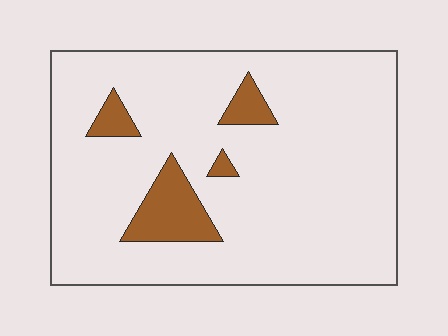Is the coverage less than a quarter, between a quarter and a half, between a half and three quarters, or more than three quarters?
Less than a quarter.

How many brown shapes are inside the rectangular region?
4.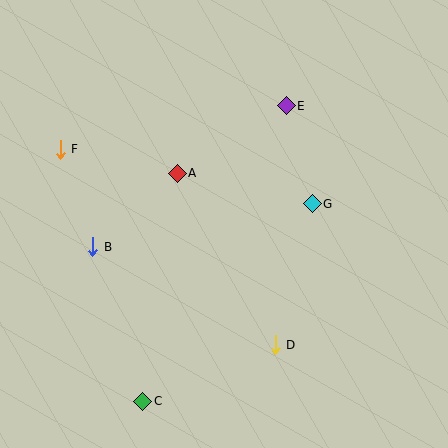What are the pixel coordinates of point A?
Point A is at (177, 173).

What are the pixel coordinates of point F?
Point F is at (60, 149).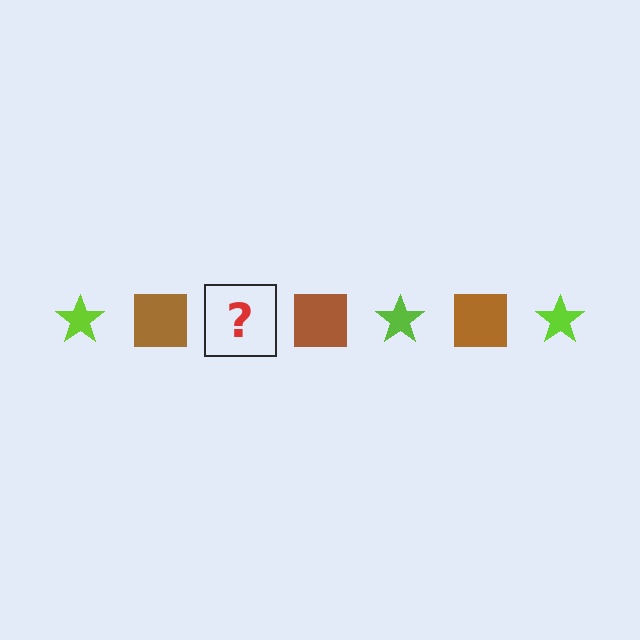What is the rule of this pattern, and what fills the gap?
The rule is that the pattern alternates between lime star and brown square. The gap should be filled with a lime star.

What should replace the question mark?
The question mark should be replaced with a lime star.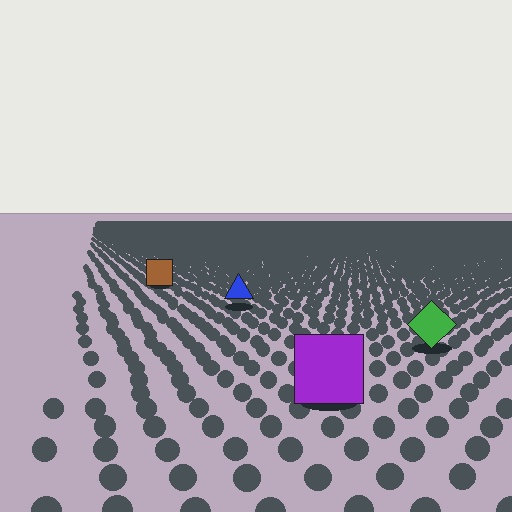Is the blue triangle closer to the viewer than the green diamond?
No. The green diamond is closer — you can tell from the texture gradient: the ground texture is coarser near it.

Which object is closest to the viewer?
The purple square is closest. The texture marks near it are larger and more spread out.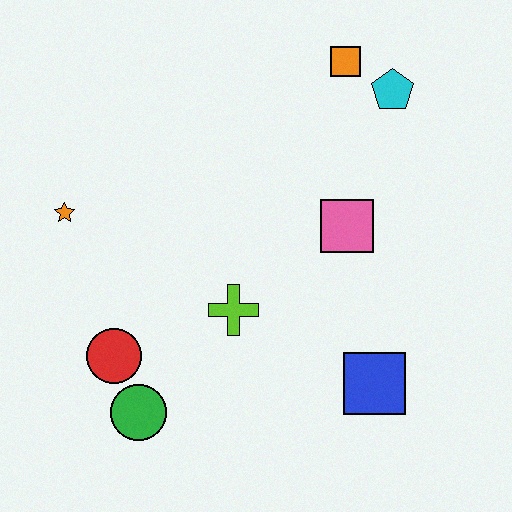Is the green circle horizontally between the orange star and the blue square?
Yes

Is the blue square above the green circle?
Yes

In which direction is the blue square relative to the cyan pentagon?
The blue square is below the cyan pentagon.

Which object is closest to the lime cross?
The red circle is closest to the lime cross.